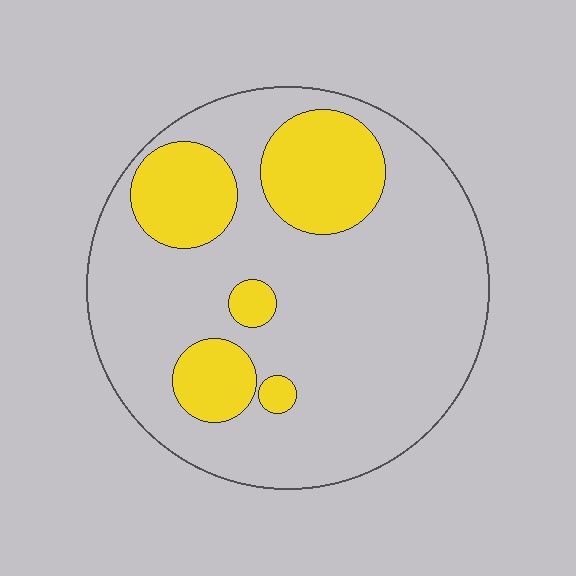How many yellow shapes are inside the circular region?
5.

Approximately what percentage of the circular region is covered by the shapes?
Approximately 25%.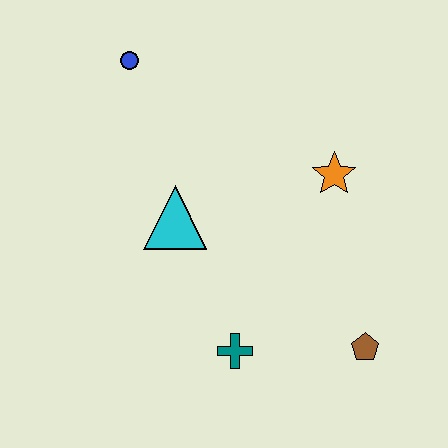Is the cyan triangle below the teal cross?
No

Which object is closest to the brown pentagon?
The teal cross is closest to the brown pentagon.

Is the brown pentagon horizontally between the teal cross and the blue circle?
No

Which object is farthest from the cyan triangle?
The brown pentagon is farthest from the cyan triangle.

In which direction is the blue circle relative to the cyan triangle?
The blue circle is above the cyan triangle.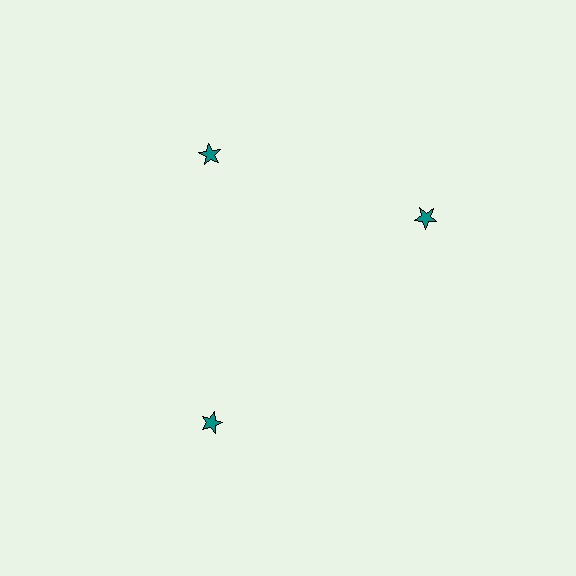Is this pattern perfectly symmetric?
No. The 3 teal stars are arranged in a ring, but one element near the 3 o'clock position is rotated out of alignment along the ring, breaking the 3-fold rotational symmetry.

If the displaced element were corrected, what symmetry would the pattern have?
It would have 3-fold rotational symmetry — the pattern would map onto itself every 120 degrees.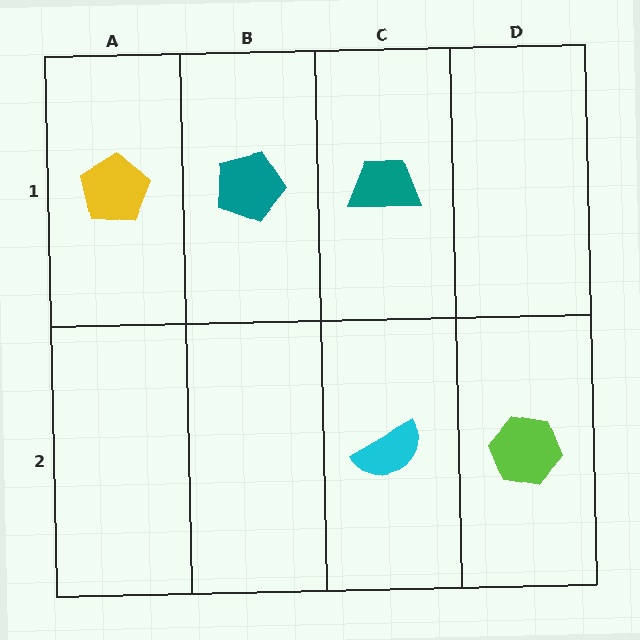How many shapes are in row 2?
2 shapes.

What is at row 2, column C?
A cyan semicircle.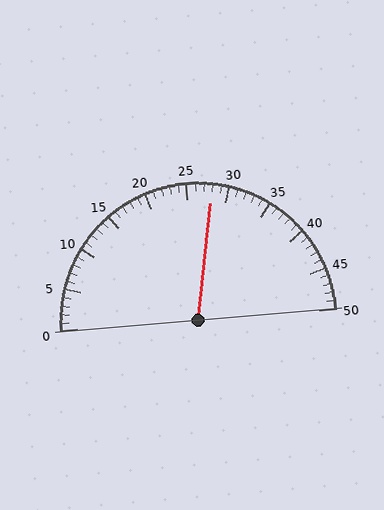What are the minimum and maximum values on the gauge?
The gauge ranges from 0 to 50.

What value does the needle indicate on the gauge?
The needle indicates approximately 28.